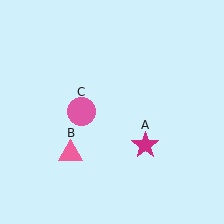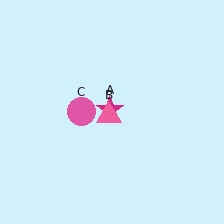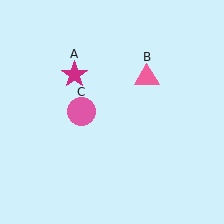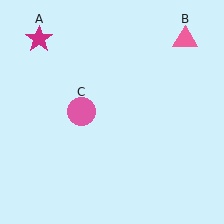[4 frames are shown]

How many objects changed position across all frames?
2 objects changed position: magenta star (object A), pink triangle (object B).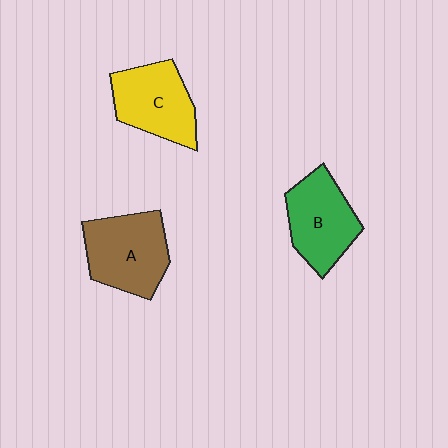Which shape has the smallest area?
Shape C (yellow).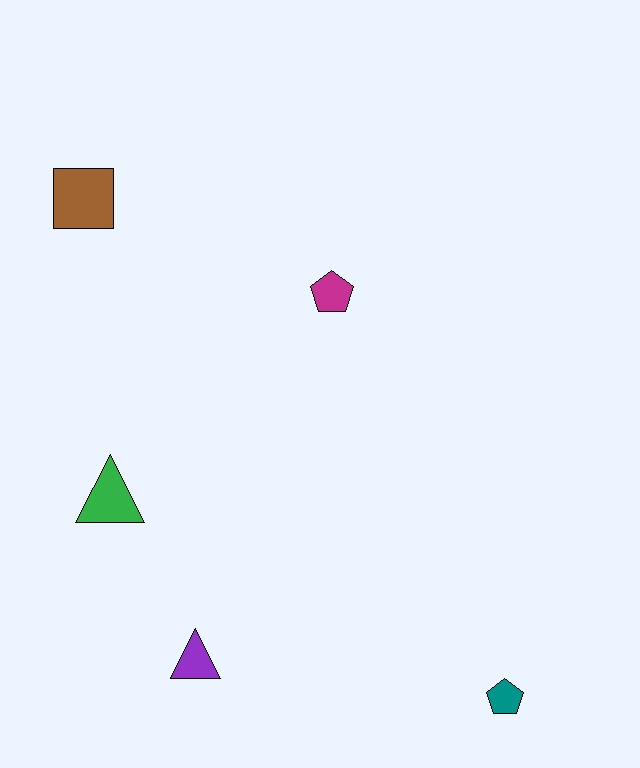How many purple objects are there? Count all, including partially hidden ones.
There is 1 purple object.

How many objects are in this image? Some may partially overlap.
There are 5 objects.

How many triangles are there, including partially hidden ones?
There are 2 triangles.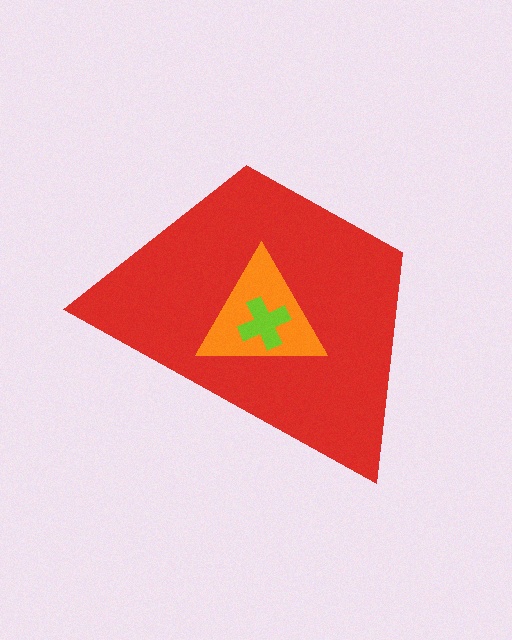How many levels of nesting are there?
3.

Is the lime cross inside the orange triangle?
Yes.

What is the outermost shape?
The red trapezoid.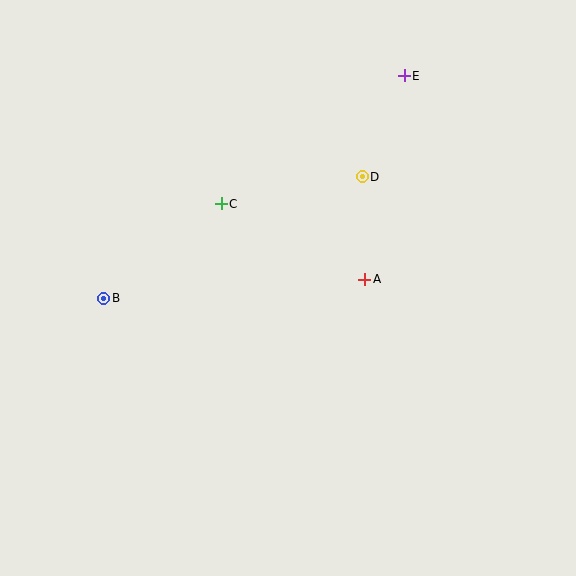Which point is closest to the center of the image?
Point A at (365, 279) is closest to the center.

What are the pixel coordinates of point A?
Point A is at (365, 279).